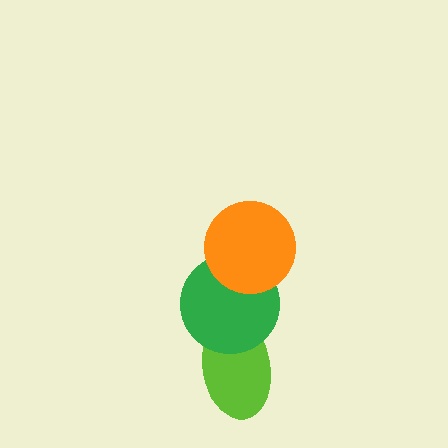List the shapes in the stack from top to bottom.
From top to bottom: the orange circle, the green circle, the lime ellipse.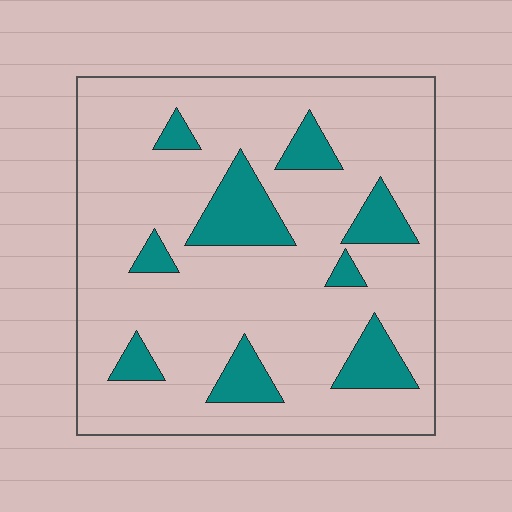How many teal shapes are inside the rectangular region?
9.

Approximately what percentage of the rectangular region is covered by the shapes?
Approximately 15%.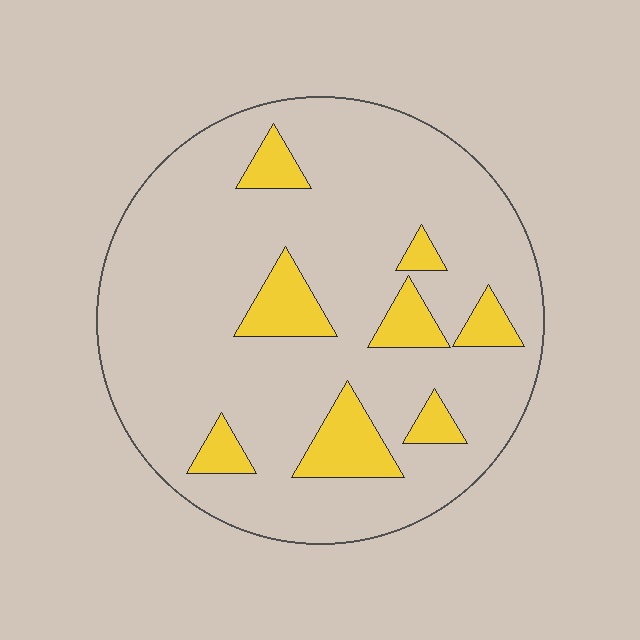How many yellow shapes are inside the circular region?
8.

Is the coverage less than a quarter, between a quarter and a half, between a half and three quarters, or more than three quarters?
Less than a quarter.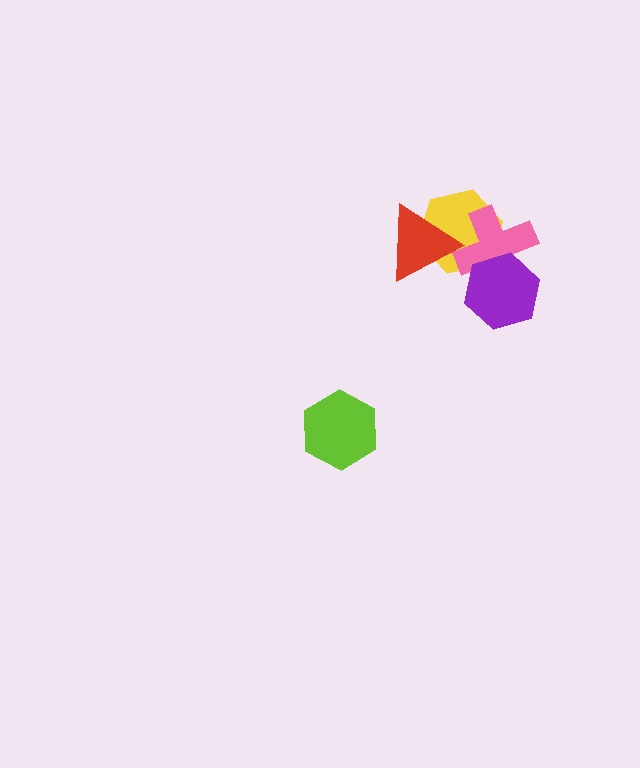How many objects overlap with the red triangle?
2 objects overlap with the red triangle.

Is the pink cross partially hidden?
Yes, it is partially covered by another shape.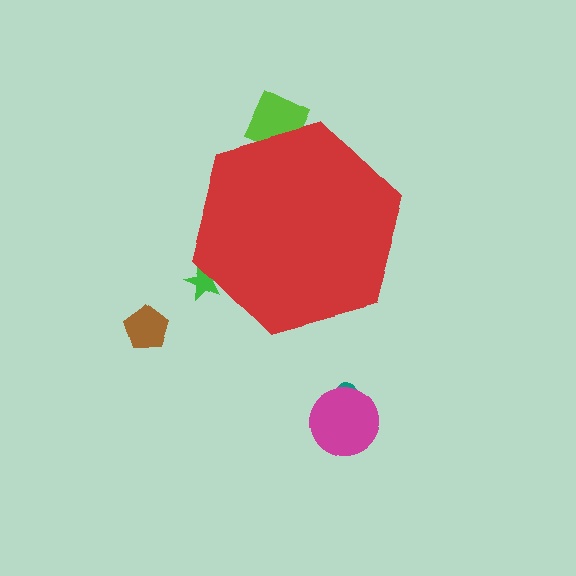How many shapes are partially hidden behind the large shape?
2 shapes are partially hidden.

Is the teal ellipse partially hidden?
No, the teal ellipse is fully visible.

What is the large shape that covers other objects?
A red hexagon.